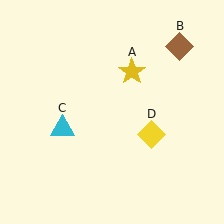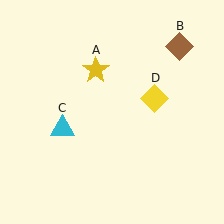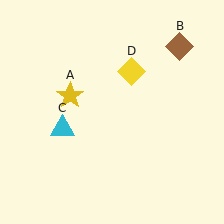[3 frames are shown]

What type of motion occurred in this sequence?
The yellow star (object A), yellow diamond (object D) rotated counterclockwise around the center of the scene.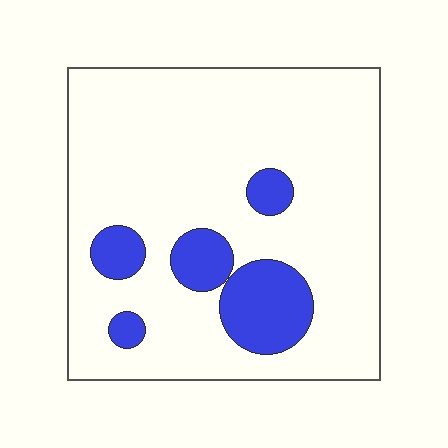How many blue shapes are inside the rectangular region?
5.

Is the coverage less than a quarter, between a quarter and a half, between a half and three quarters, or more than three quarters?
Less than a quarter.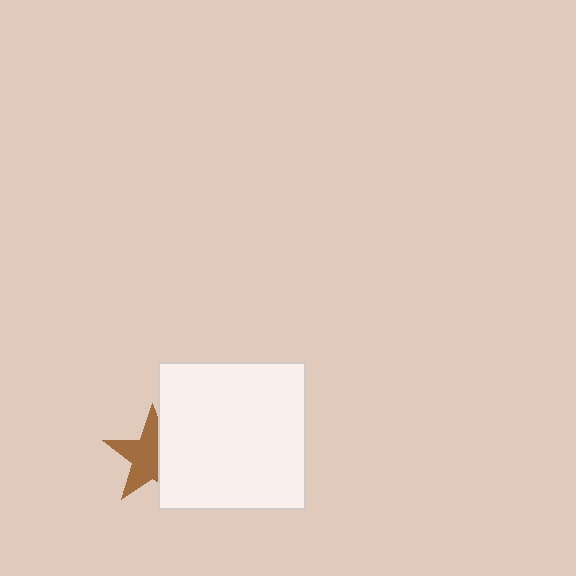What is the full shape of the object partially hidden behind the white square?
The partially hidden object is a brown star.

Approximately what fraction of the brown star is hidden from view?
Roughly 40% of the brown star is hidden behind the white square.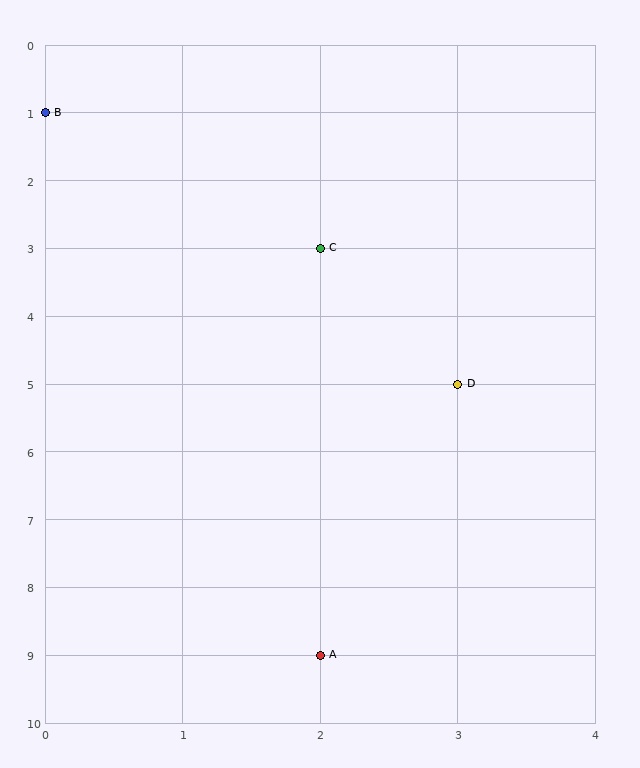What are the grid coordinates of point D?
Point D is at grid coordinates (3, 5).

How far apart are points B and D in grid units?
Points B and D are 3 columns and 4 rows apart (about 5.0 grid units diagonally).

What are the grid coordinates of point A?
Point A is at grid coordinates (2, 9).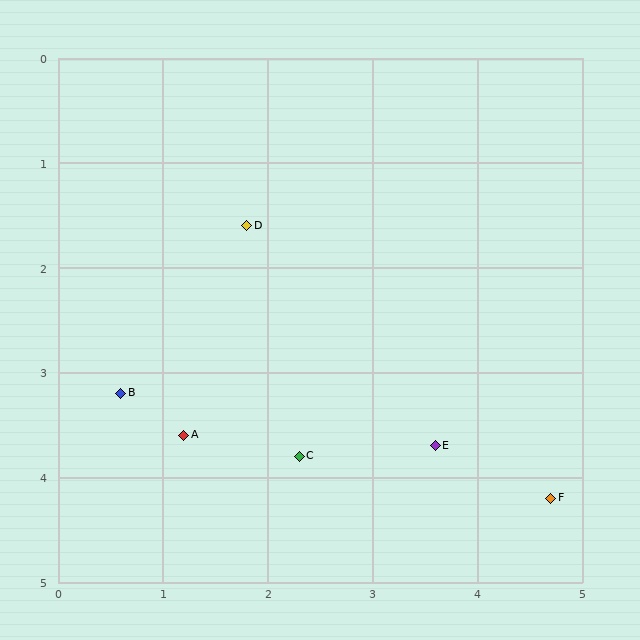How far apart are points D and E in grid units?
Points D and E are about 2.8 grid units apart.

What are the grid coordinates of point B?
Point B is at approximately (0.6, 3.2).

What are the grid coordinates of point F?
Point F is at approximately (4.7, 4.2).